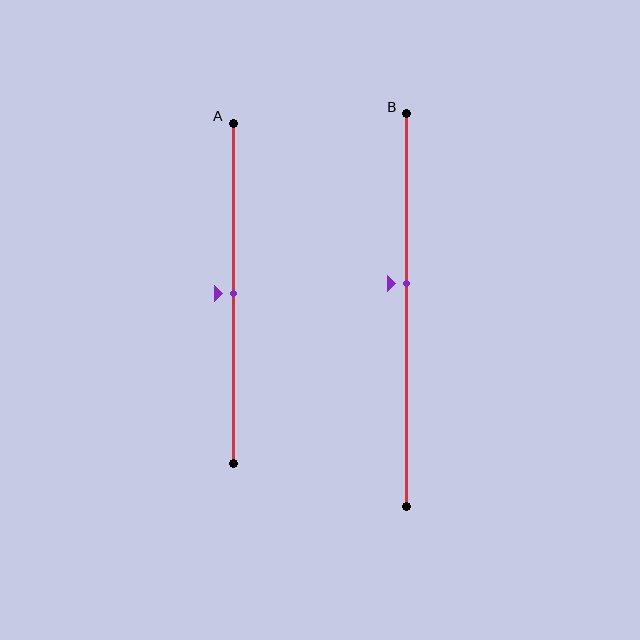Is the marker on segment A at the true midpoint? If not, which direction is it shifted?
Yes, the marker on segment A is at the true midpoint.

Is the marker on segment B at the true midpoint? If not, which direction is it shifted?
No, the marker on segment B is shifted upward by about 7% of the segment length.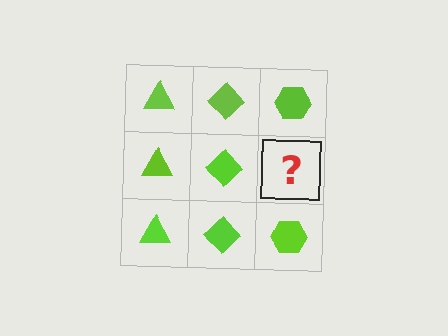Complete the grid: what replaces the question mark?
The question mark should be replaced with a lime hexagon.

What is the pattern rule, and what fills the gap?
The rule is that each column has a consistent shape. The gap should be filled with a lime hexagon.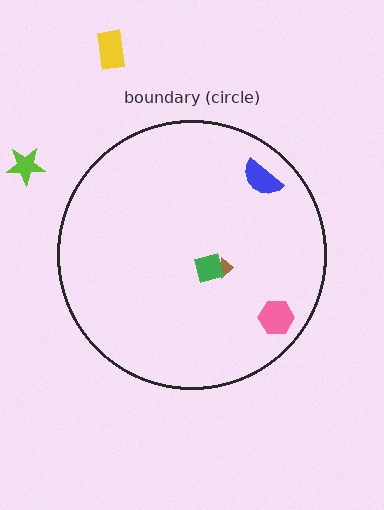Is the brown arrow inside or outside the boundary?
Inside.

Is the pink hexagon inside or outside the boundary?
Inside.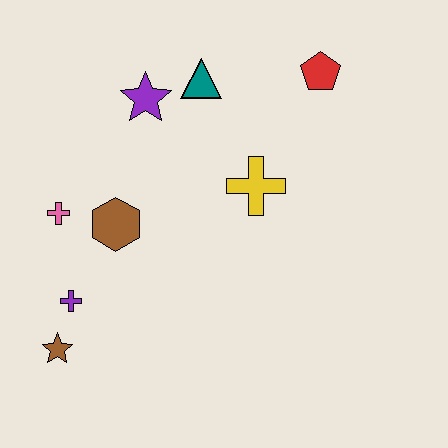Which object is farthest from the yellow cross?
The brown star is farthest from the yellow cross.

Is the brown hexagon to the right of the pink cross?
Yes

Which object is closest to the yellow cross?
The teal triangle is closest to the yellow cross.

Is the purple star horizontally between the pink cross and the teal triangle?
Yes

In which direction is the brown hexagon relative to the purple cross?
The brown hexagon is above the purple cross.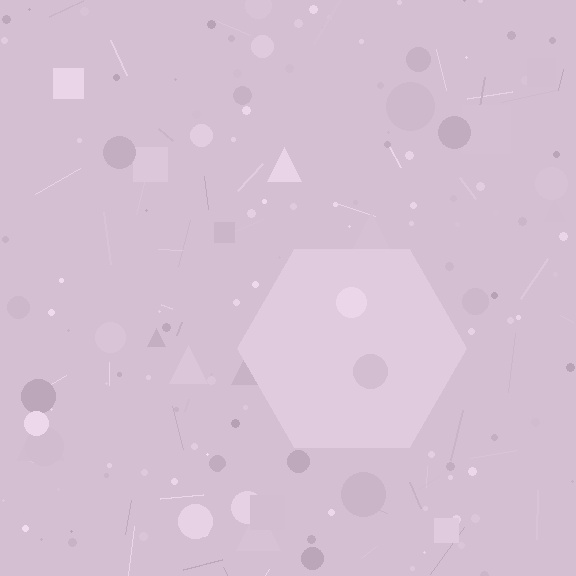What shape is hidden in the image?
A hexagon is hidden in the image.